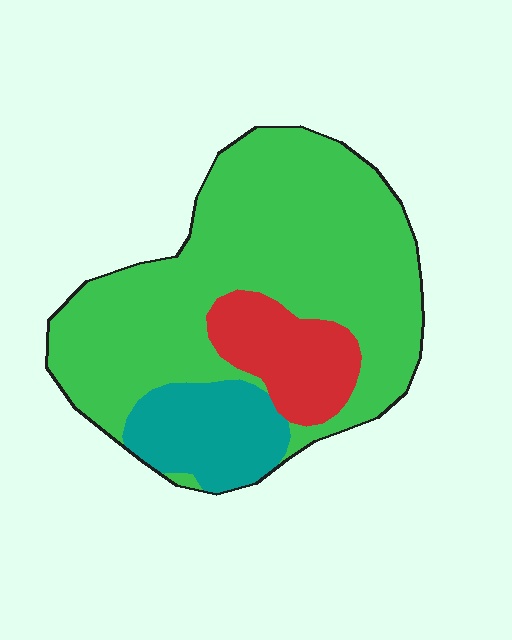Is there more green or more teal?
Green.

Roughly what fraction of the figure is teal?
Teal takes up about one sixth (1/6) of the figure.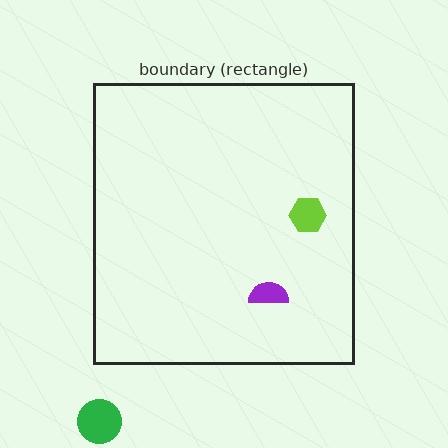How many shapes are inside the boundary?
2 inside, 1 outside.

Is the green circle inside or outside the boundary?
Outside.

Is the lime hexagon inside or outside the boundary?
Inside.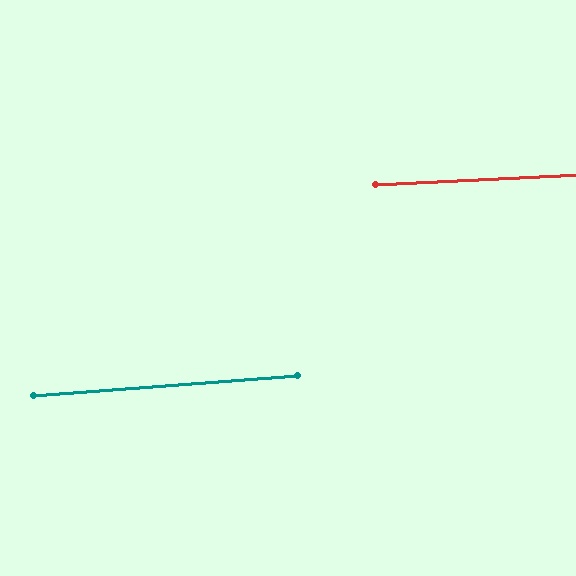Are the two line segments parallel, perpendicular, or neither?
Parallel — their directions differ by only 1.6°.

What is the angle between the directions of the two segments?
Approximately 2 degrees.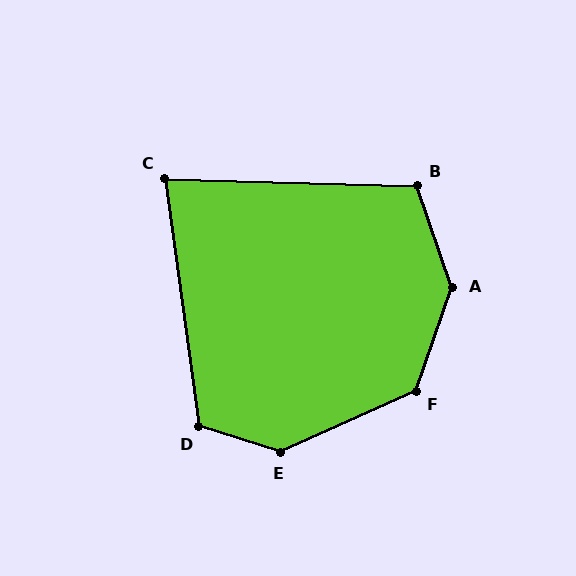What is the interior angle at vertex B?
Approximately 111 degrees (obtuse).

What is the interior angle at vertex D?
Approximately 116 degrees (obtuse).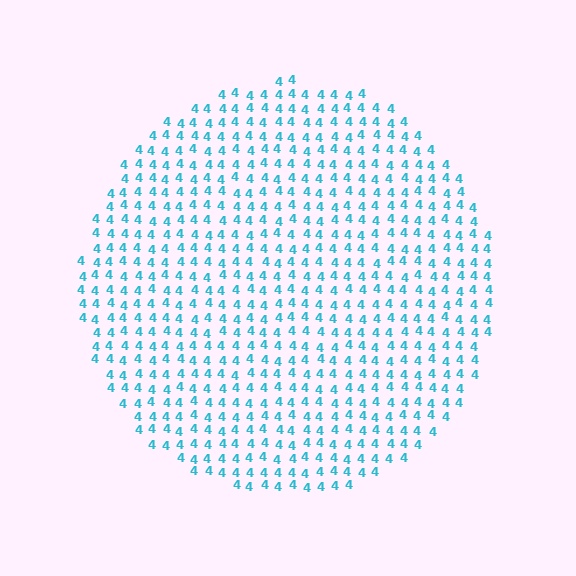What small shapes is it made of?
It is made of small digit 4's.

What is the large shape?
The large shape is a circle.